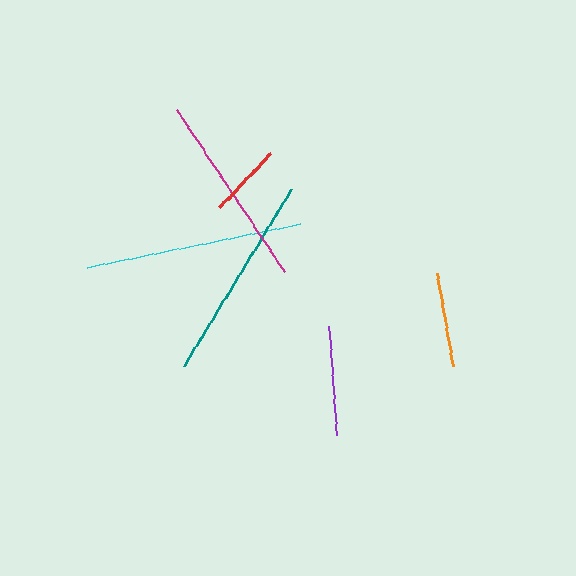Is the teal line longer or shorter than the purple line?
The teal line is longer than the purple line.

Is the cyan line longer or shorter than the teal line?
The cyan line is longer than the teal line.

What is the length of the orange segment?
The orange segment is approximately 95 pixels long.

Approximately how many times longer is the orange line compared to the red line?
The orange line is approximately 1.3 times the length of the red line.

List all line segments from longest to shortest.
From longest to shortest: cyan, teal, magenta, purple, orange, red.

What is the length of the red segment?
The red segment is approximately 75 pixels long.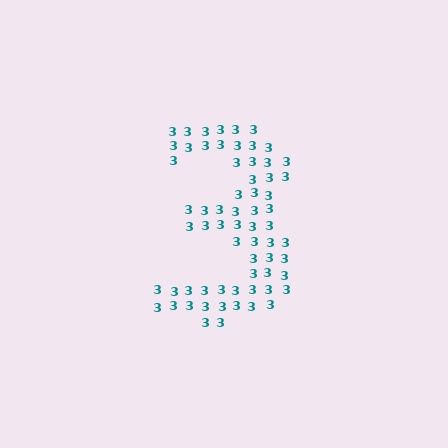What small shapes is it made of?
It is made of small digit 3's.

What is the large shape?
The large shape is the digit 3.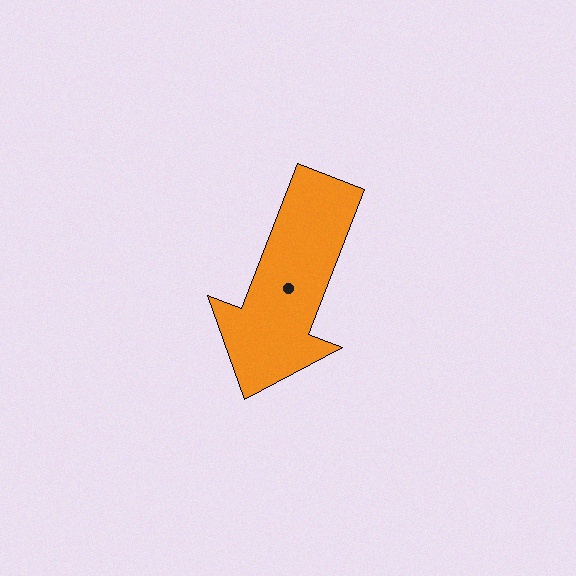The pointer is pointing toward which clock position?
Roughly 7 o'clock.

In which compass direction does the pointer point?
South.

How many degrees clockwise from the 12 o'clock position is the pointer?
Approximately 201 degrees.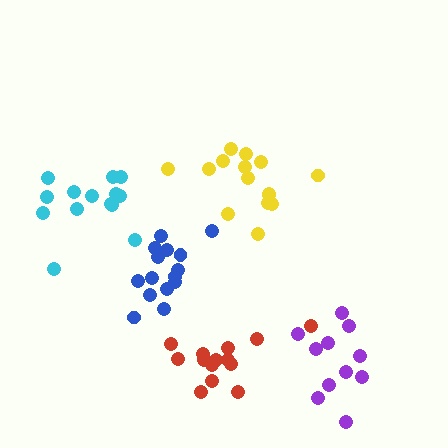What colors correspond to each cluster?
The clusters are colored: yellow, red, purple, cyan, blue.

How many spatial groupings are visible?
There are 5 spatial groupings.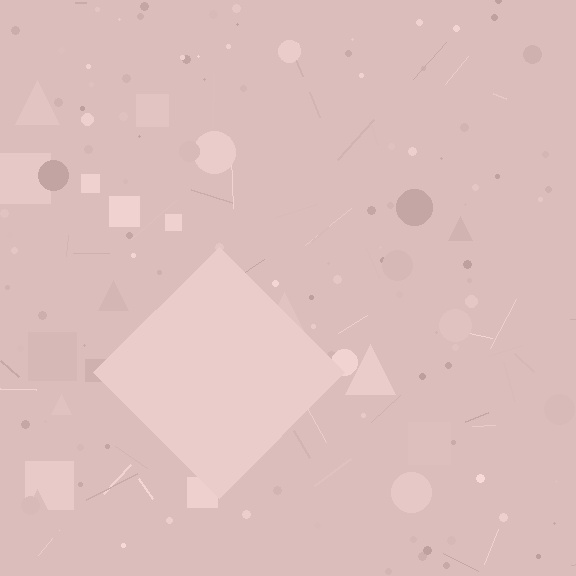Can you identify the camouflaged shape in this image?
The camouflaged shape is a diamond.